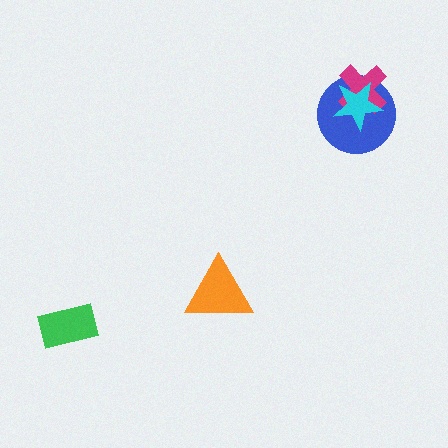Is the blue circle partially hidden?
Yes, it is partially covered by another shape.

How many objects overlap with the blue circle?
2 objects overlap with the blue circle.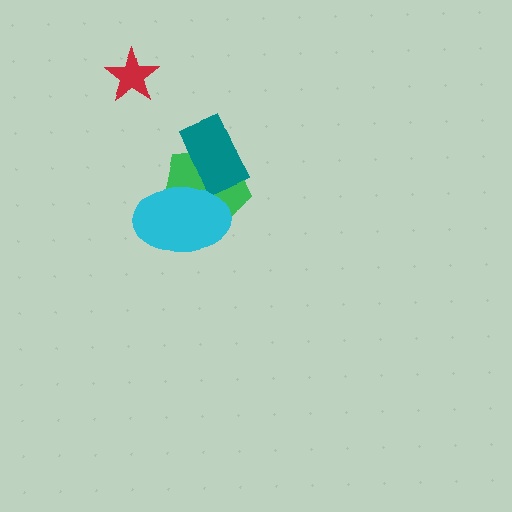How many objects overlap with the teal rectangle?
2 objects overlap with the teal rectangle.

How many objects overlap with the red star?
0 objects overlap with the red star.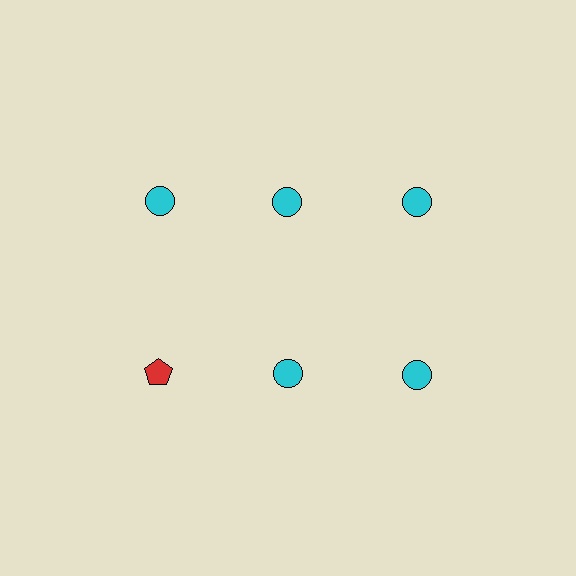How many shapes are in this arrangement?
There are 6 shapes arranged in a grid pattern.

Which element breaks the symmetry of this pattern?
The red pentagon in the second row, leftmost column breaks the symmetry. All other shapes are cyan circles.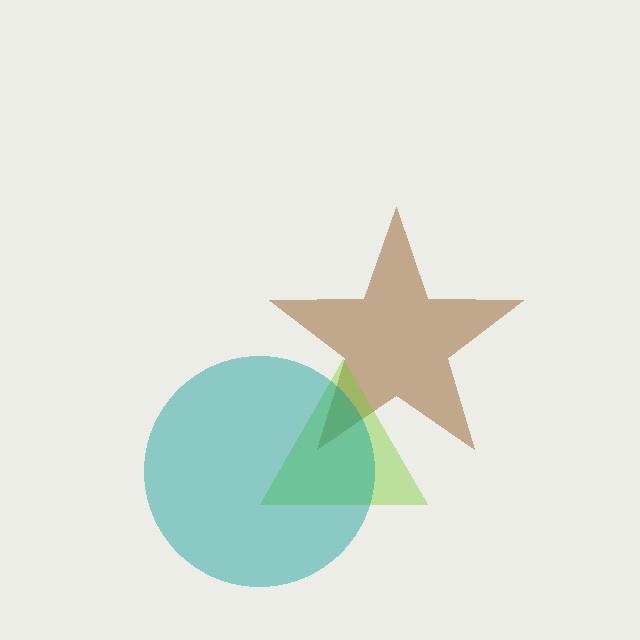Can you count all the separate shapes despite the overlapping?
Yes, there are 3 separate shapes.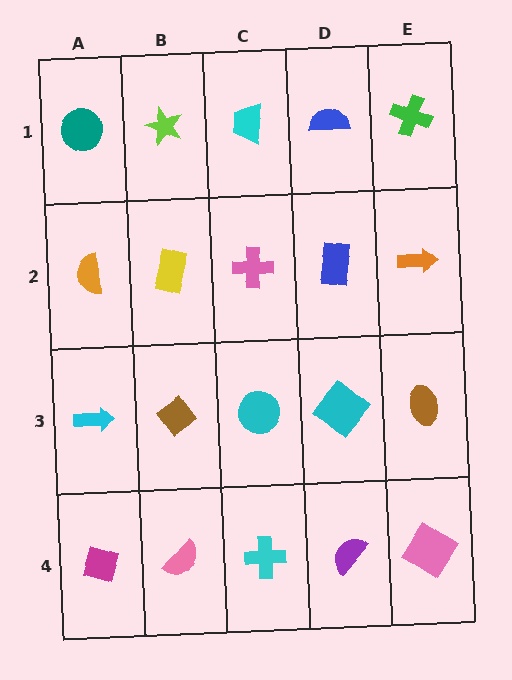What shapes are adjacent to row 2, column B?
A lime star (row 1, column B), a brown diamond (row 3, column B), an orange semicircle (row 2, column A), a pink cross (row 2, column C).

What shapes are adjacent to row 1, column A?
An orange semicircle (row 2, column A), a lime star (row 1, column B).